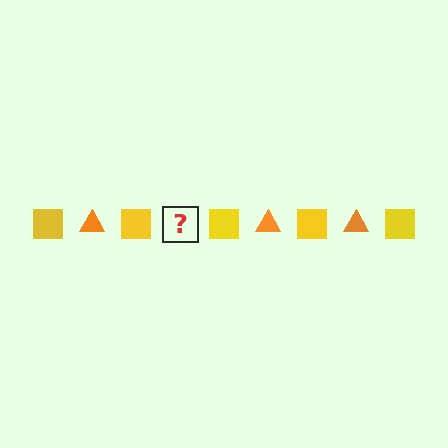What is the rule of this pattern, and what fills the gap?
The rule is that the pattern alternates between yellow square and orange triangle. The gap should be filled with an orange triangle.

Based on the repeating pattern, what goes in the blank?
The blank should be an orange triangle.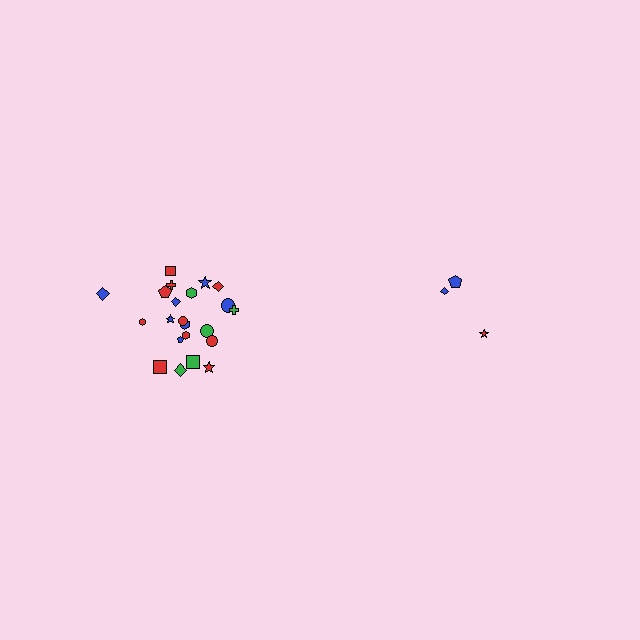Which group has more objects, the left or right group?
The left group.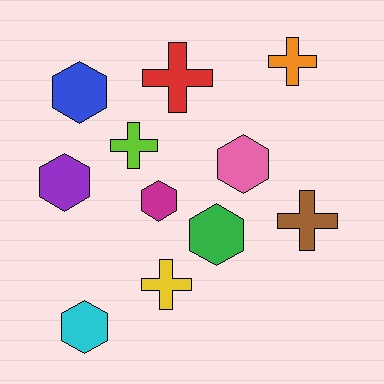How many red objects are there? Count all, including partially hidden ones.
There is 1 red object.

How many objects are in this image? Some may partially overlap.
There are 11 objects.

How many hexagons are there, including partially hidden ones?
There are 6 hexagons.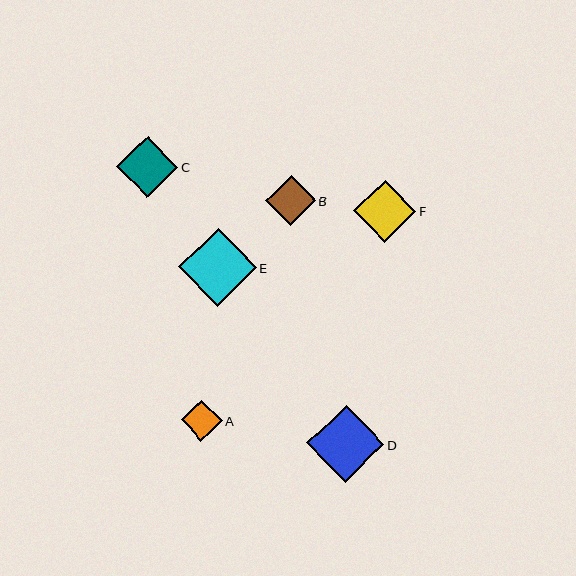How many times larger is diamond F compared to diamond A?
Diamond F is approximately 1.5 times the size of diamond A.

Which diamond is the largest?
Diamond E is the largest with a size of approximately 78 pixels.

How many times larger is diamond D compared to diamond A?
Diamond D is approximately 1.9 times the size of diamond A.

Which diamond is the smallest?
Diamond A is the smallest with a size of approximately 41 pixels.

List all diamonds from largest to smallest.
From largest to smallest: E, D, F, C, B, A.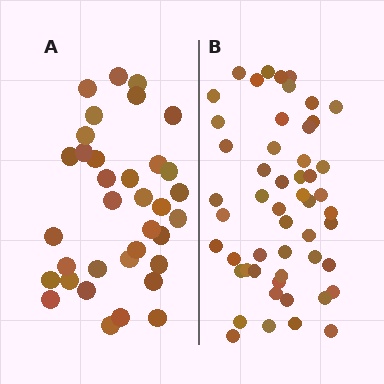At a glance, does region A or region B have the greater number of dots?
Region B (the right region) has more dots.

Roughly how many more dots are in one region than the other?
Region B has approximately 15 more dots than region A.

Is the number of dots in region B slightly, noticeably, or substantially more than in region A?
Region B has substantially more. The ratio is roughly 1.5 to 1.